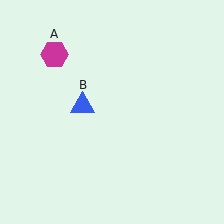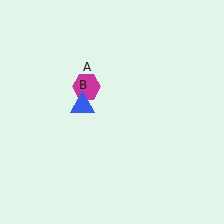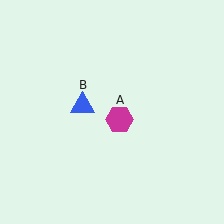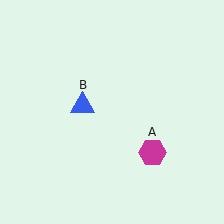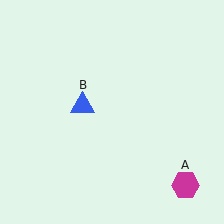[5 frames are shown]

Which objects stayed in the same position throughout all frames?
Blue triangle (object B) remained stationary.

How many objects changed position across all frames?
1 object changed position: magenta hexagon (object A).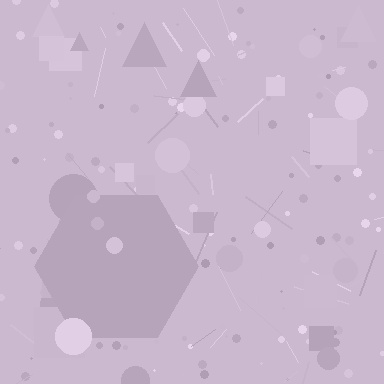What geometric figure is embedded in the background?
A hexagon is embedded in the background.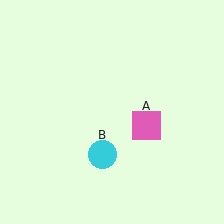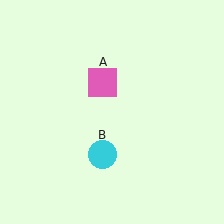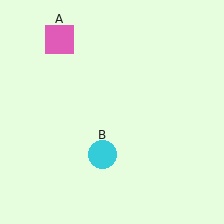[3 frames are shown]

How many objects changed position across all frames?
1 object changed position: pink square (object A).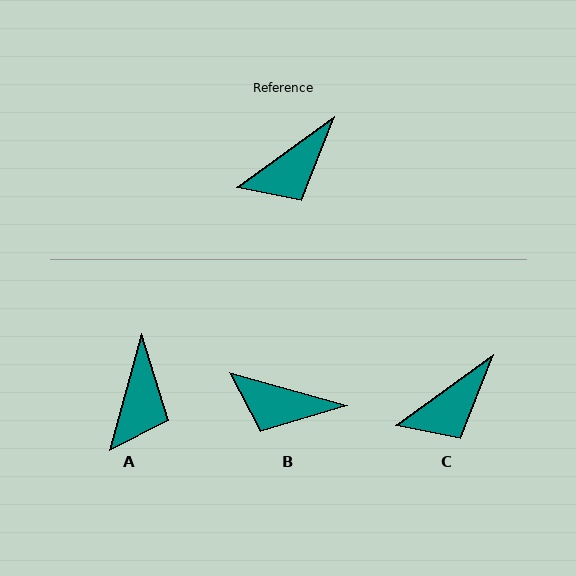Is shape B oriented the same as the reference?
No, it is off by about 52 degrees.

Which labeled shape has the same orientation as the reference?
C.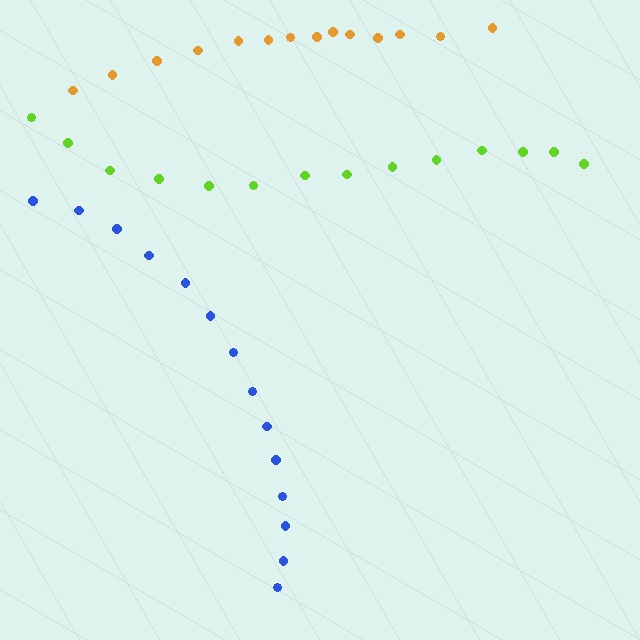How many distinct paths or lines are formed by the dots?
There are 3 distinct paths.